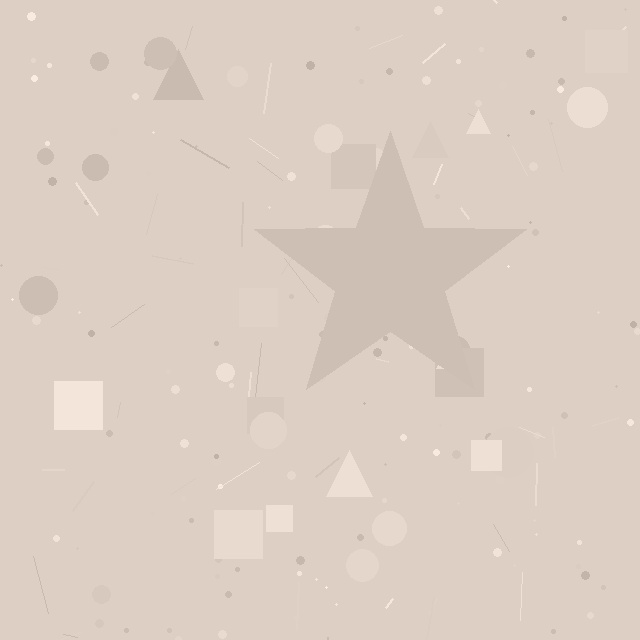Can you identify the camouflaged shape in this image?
The camouflaged shape is a star.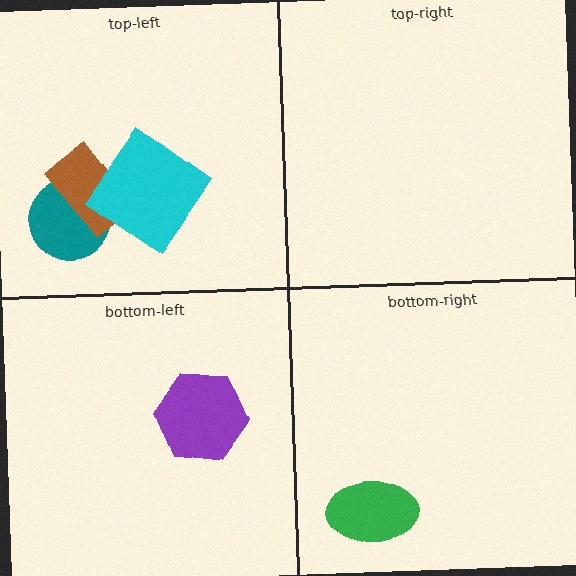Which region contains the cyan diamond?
The top-left region.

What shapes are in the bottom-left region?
The purple hexagon.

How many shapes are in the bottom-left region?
1.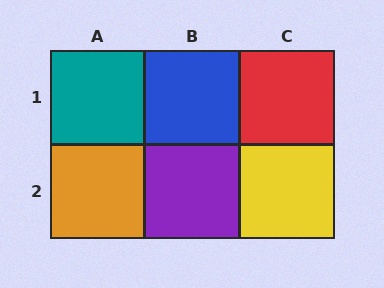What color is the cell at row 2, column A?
Orange.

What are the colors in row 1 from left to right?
Teal, blue, red.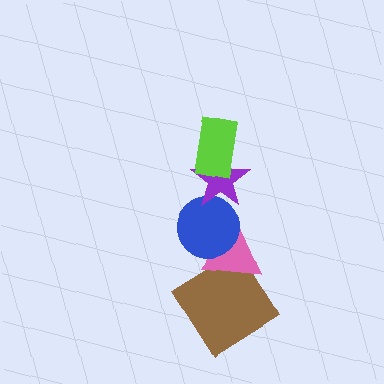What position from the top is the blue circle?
The blue circle is 3rd from the top.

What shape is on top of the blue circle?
The purple star is on top of the blue circle.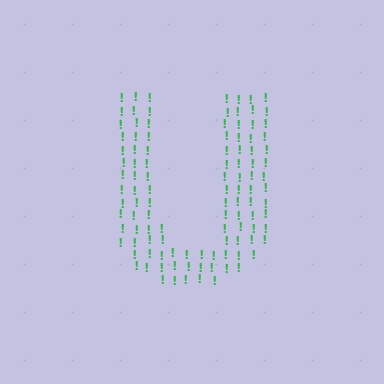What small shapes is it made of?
It is made of small exclamation marks.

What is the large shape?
The large shape is the letter U.